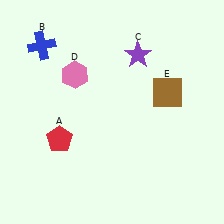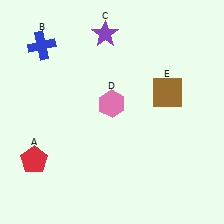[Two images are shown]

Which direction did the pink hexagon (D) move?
The pink hexagon (D) moved right.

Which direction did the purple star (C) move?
The purple star (C) moved left.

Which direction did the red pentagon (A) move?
The red pentagon (A) moved left.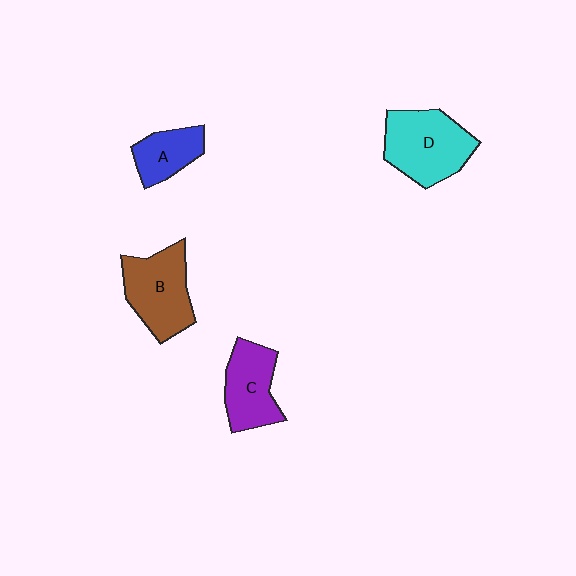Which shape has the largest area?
Shape D (cyan).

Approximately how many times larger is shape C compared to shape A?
Approximately 1.4 times.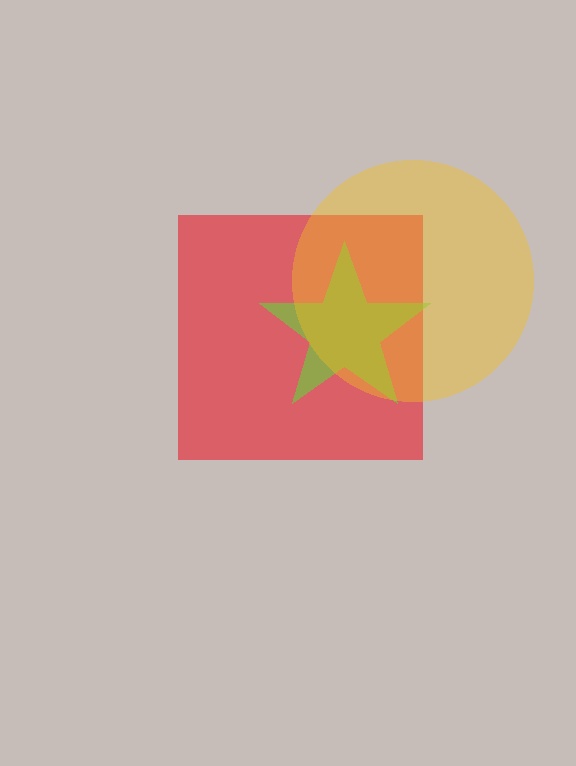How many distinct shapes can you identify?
There are 3 distinct shapes: a red square, a lime star, a yellow circle.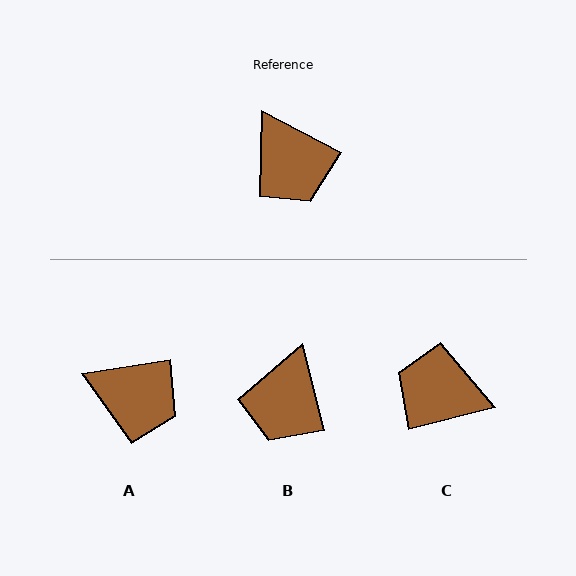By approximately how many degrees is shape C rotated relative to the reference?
Approximately 139 degrees clockwise.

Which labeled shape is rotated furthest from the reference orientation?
C, about 139 degrees away.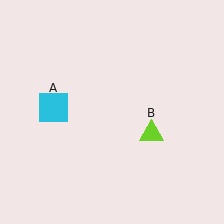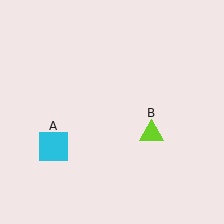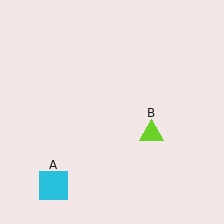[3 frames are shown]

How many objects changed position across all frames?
1 object changed position: cyan square (object A).